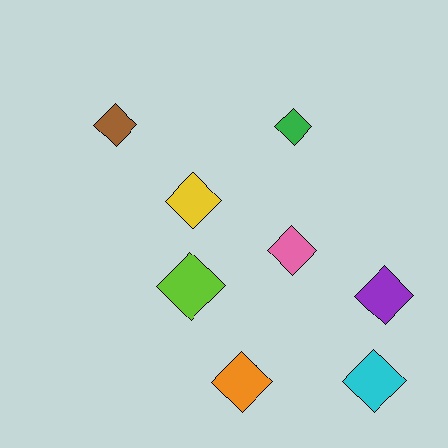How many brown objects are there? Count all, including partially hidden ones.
There is 1 brown object.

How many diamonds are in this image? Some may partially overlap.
There are 8 diamonds.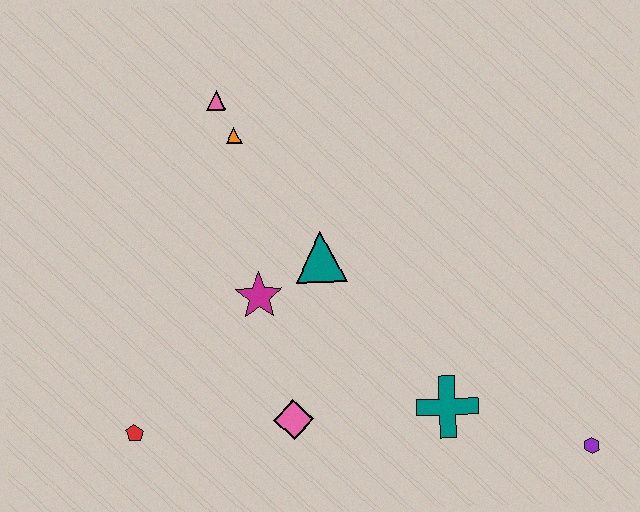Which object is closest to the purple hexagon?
The teal cross is closest to the purple hexagon.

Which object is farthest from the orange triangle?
The purple hexagon is farthest from the orange triangle.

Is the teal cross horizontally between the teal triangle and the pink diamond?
No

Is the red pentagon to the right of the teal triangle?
No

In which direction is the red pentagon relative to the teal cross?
The red pentagon is to the left of the teal cross.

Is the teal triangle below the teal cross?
No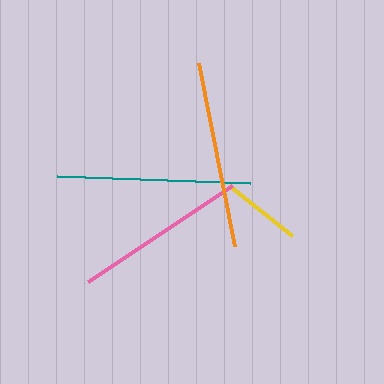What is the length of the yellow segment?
The yellow segment is approximately 81 pixels long.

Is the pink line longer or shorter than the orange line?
The orange line is longer than the pink line.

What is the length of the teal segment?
The teal segment is approximately 193 pixels long.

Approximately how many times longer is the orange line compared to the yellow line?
The orange line is approximately 2.3 times the length of the yellow line.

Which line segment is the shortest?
The yellow line is the shortest at approximately 81 pixels.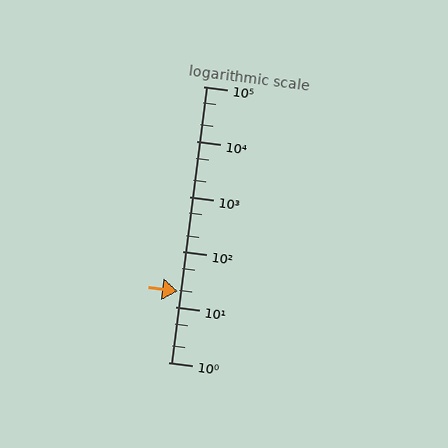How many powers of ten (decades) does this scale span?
The scale spans 5 decades, from 1 to 100000.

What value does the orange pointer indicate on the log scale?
The pointer indicates approximately 19.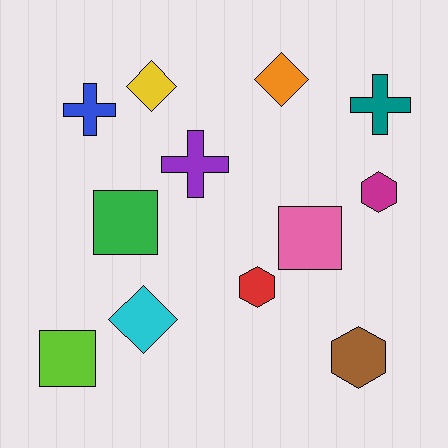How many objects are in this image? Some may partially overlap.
There are 12 objects.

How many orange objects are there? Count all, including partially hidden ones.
There is 1 orange object.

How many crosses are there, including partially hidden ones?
There are 3 crosses.